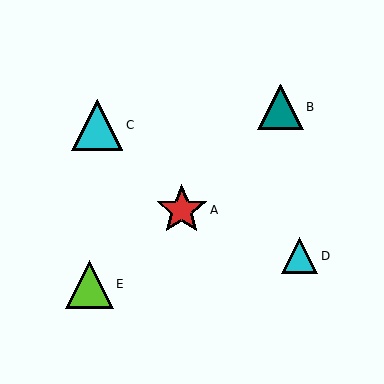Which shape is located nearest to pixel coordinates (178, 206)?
The red star (labeled A) at (182, 210) is nearest to that location.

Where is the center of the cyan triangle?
The center of the cyan triangle is at (299, 256).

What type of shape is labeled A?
Shape A is a red star.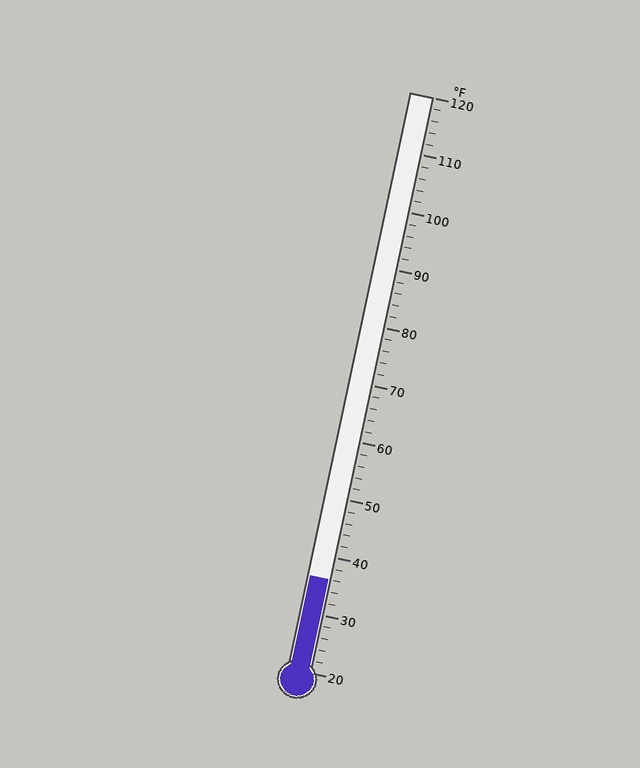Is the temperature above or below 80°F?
The temperature is below 80°F.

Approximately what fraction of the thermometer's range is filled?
The thermometer is filled to approximately 15% of its range.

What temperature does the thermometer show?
The thermometer shows approximately 36°F.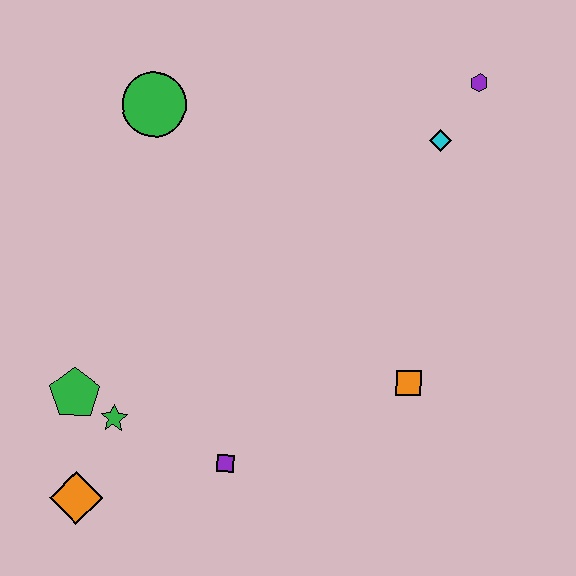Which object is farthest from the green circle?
The orange diamond is farthest from the green circle.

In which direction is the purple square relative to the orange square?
The purple square is to the left of the orange square.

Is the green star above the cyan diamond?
No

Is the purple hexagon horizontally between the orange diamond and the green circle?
No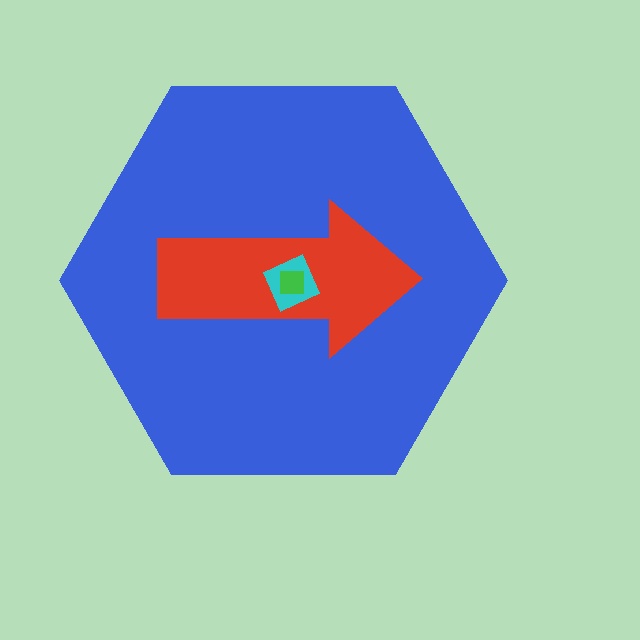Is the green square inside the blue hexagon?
Yes.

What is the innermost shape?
The green square.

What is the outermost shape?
The blue hexagon.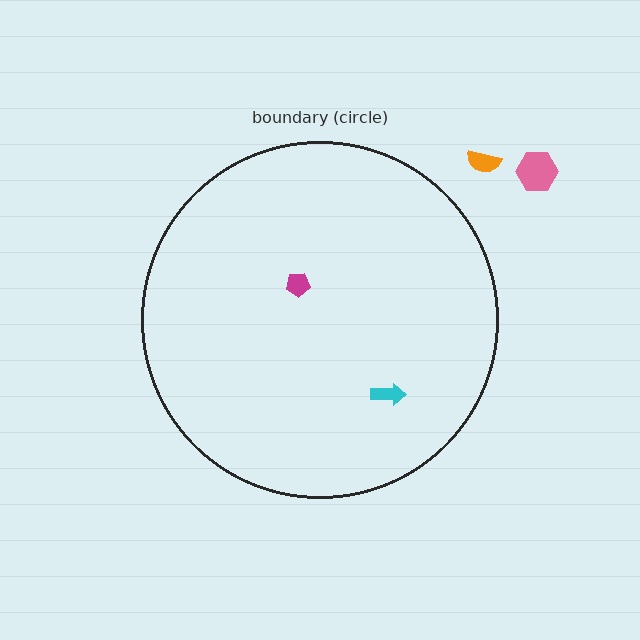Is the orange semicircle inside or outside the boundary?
Outside.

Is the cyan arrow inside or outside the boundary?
Inside.